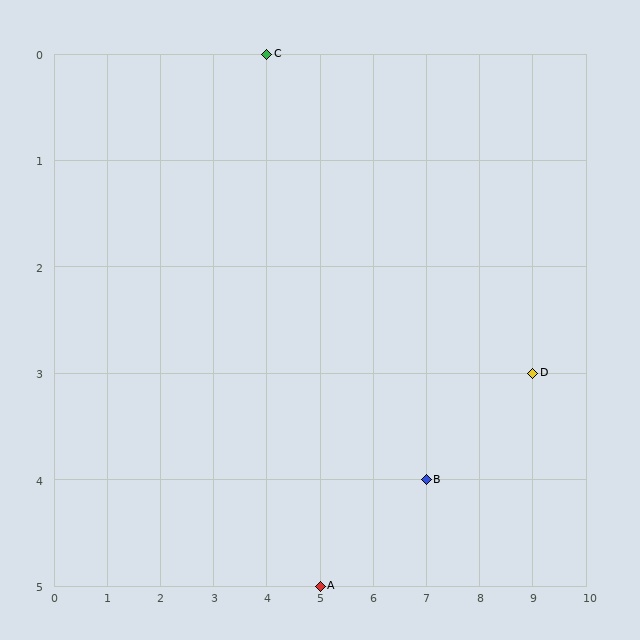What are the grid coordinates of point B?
Point B is at grid coordinates (7, 4).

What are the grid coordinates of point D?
Point D is at grid coordinates (9, 3).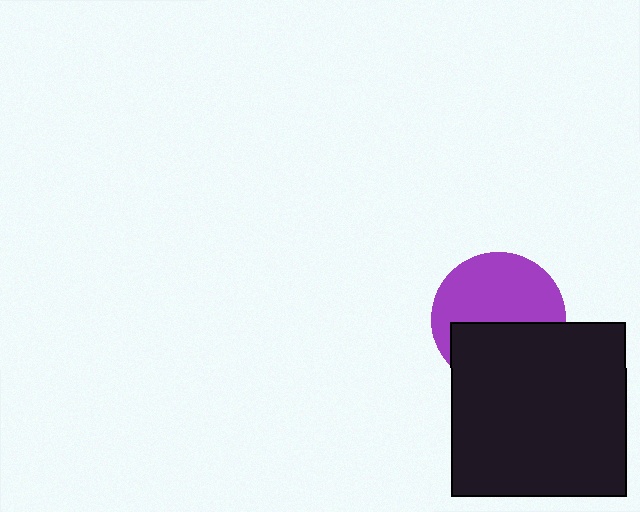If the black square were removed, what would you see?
You would see the complete purple circle.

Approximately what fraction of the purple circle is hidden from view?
Roughly 43% of the purple circle is hidden behind the black square.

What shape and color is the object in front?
The object in front is a black square.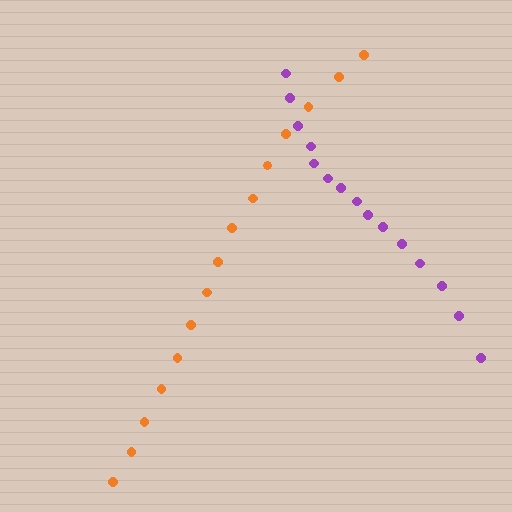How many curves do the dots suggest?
There are 2 distinct paths.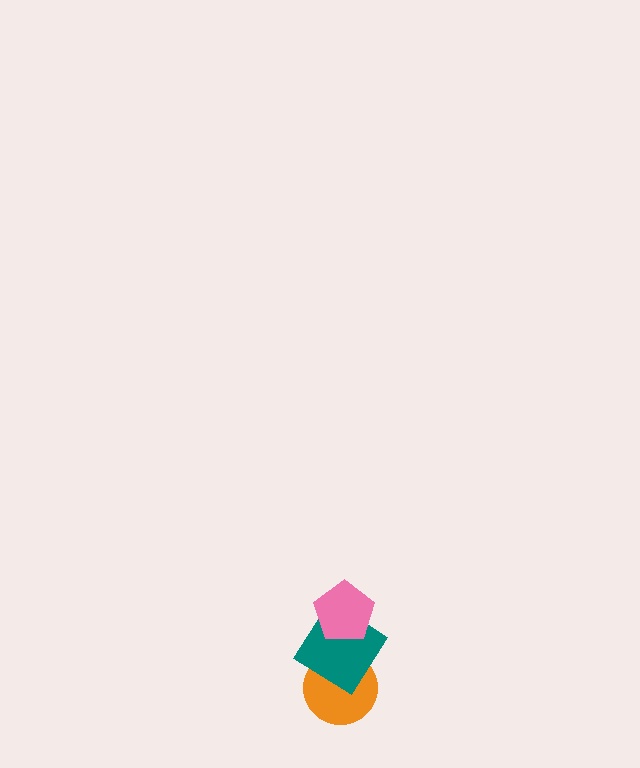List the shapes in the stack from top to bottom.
From top to bottom: the pink pentagon, the teal diamond, the orange circle.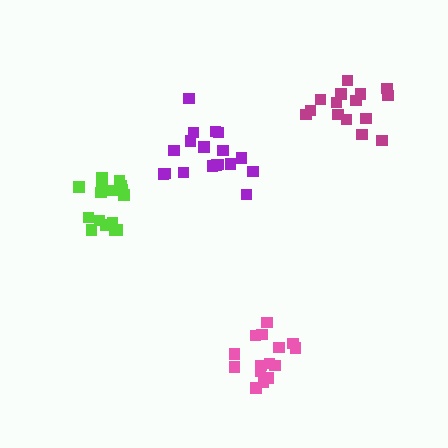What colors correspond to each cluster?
The clusters are colored: pink, lime, purple, magenta.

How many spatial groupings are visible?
There are 4 spatial groupings.